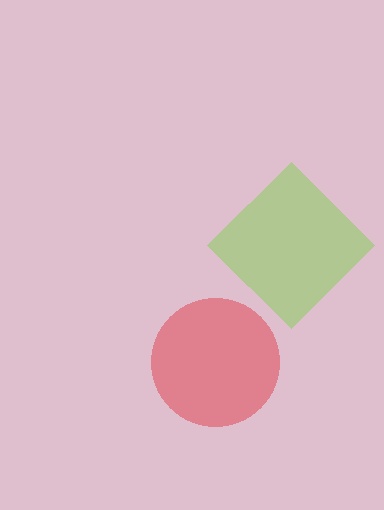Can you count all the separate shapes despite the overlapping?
Yes, there are 2 separate shapes.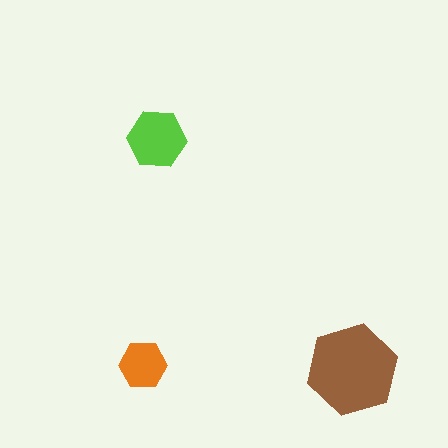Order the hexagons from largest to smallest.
the brown one, the lime one, the orange one.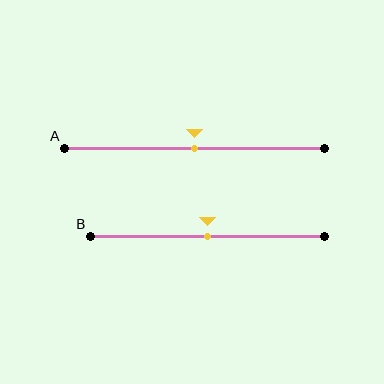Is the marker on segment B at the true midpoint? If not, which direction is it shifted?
Yes, the marker on segment B is at the true midpoint.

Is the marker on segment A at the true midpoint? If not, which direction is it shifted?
Yes, the marker on segment A is at the true midpoint.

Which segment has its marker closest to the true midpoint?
Segment A has its marker closest to the true midpoint.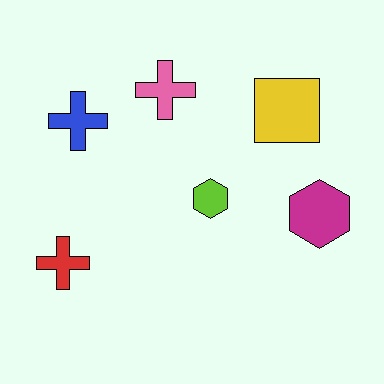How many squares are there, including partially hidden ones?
There is 1 square.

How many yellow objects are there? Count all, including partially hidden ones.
There is 1 yellow object.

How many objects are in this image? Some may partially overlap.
There are 6 objects.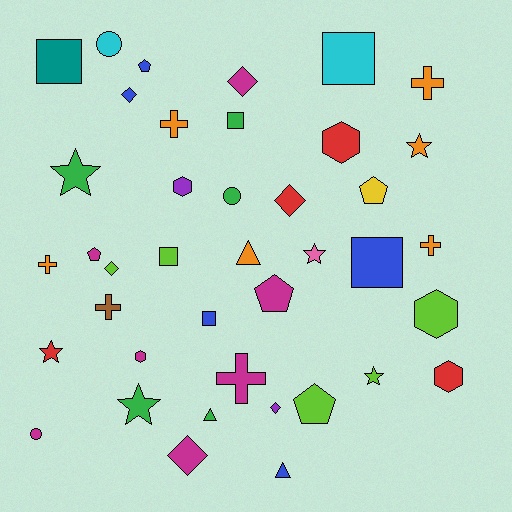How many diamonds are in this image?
There are 6 diamonds.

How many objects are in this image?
There are 40 objects.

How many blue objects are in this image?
There are 5 blue objects.